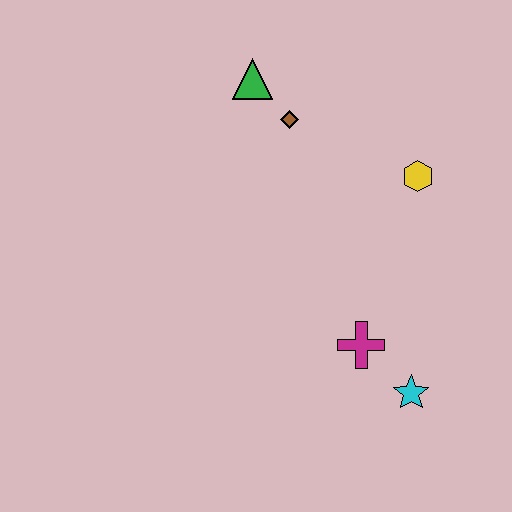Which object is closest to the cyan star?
The magenta cross is closest to the cyan star.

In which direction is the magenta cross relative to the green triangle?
The magenta cross is below the green triangle.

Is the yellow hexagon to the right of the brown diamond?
Yes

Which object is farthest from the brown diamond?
The cyan star is farthest from the brown diamond.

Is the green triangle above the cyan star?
Yes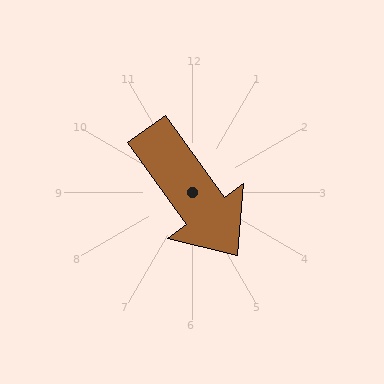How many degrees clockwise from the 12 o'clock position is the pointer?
Approximately 144 degrees.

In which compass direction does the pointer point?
Southeast.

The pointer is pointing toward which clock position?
Roughly 5 o'clock.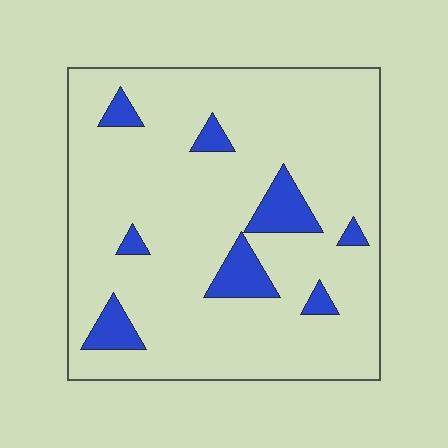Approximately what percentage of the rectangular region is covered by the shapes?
Approximately 10%.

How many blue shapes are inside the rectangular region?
8.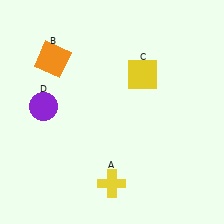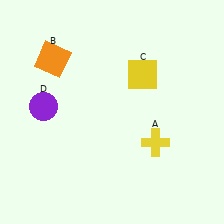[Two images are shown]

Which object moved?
The yellow cross (A) moved right.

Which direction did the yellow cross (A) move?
The yellow cross (A) moved right.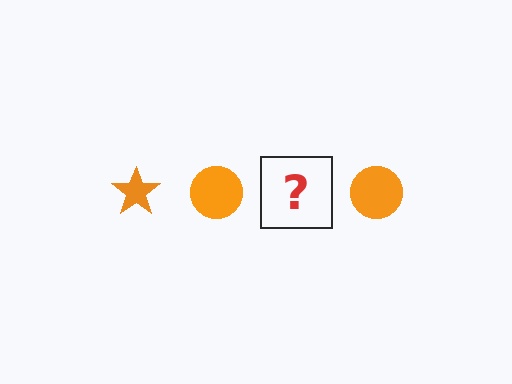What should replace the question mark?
The question mark should be replaced with an orange star.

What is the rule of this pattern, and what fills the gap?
The rule is that the pattern cycles through star, circle shapes in orange. The gap should be filled with an orange star.